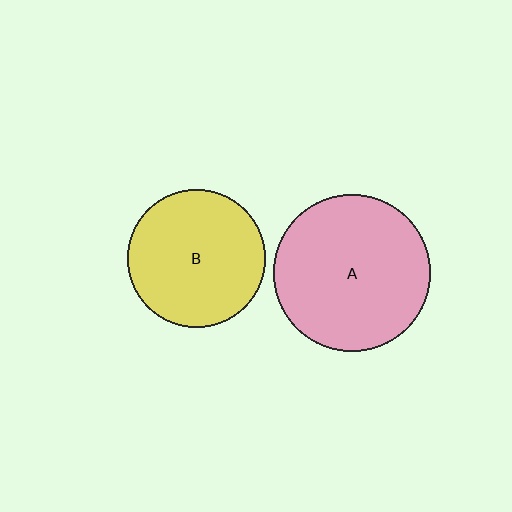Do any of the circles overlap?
No, none of the circles overlap.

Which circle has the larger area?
Circle A (pink).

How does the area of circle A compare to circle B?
Approximately 1.3 times.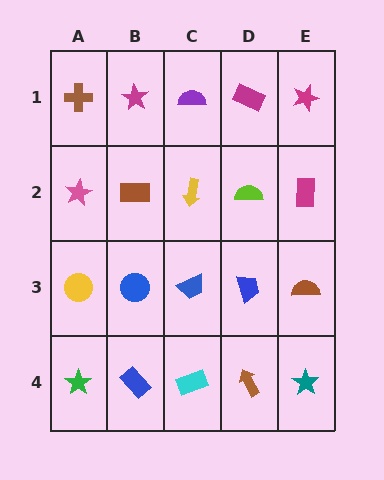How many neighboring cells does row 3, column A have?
3.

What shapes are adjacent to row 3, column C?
A yellow arrow (row 2, column C), a cyan rectangle (row 4, column C), a blue circle (row 3, column B), a blue trapezoid (row 3, column D).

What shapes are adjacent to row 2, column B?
A magenta star (row 1, column B), a blue circle (row 3, column B), a pink star (row 2, column A), a yellow arrow (row 2, column C).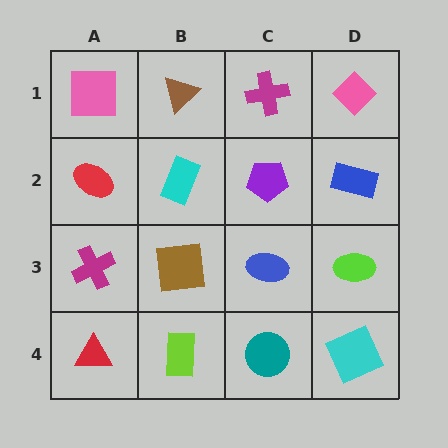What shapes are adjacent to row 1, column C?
A purple pentagon (row 2, column C), a brown triangle (row 1, column B), a pink diamond (row 1, column D).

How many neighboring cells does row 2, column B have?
4.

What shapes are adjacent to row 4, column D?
A lime ellipse (row 3, column D), a teal circle (row 4, column C).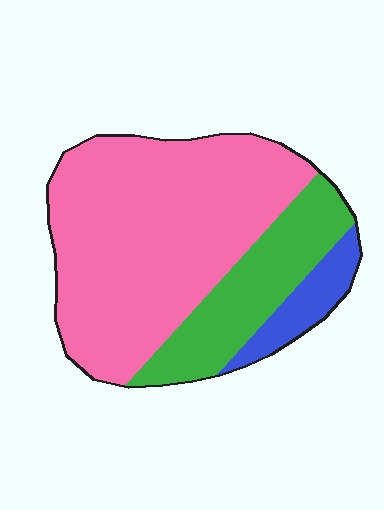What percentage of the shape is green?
Green covers 24% of the shape.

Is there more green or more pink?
Pink.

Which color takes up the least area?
Blue, at roughly 10%.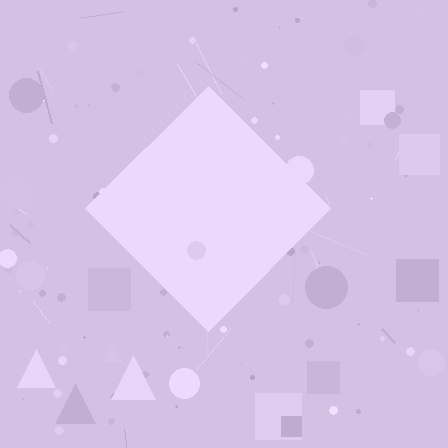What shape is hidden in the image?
A diamond is hidden in the image.